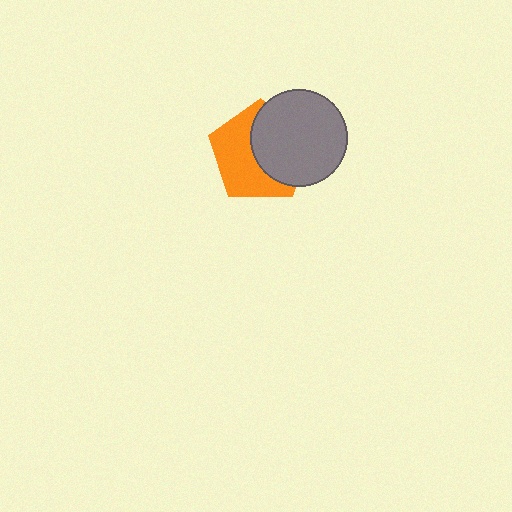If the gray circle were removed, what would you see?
You would see the complete orange pentagon.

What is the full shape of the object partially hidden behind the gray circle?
The partially hidden object is an orange pentagon.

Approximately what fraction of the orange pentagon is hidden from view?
Roughly 48% of the orange pentagon is hidden behind the gray circle.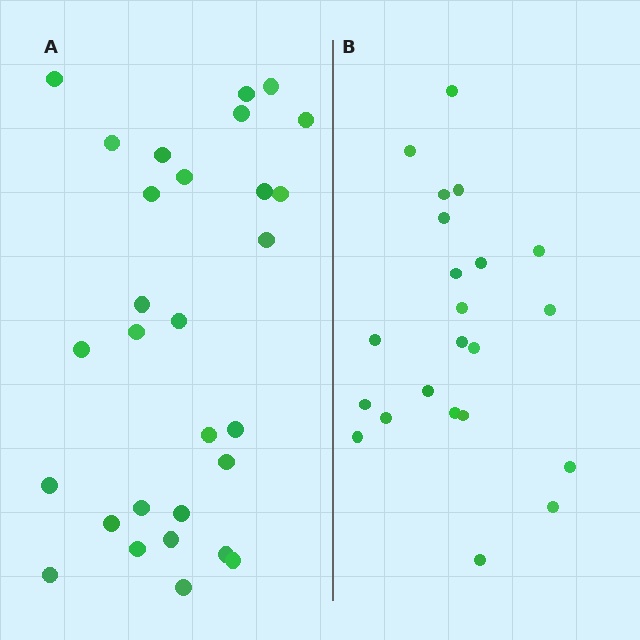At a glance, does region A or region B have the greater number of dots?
Region A (the left region) has more dots.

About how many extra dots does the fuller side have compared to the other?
Region A has roughly 8 or so more dots than region B.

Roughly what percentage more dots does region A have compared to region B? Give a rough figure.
About 30% more.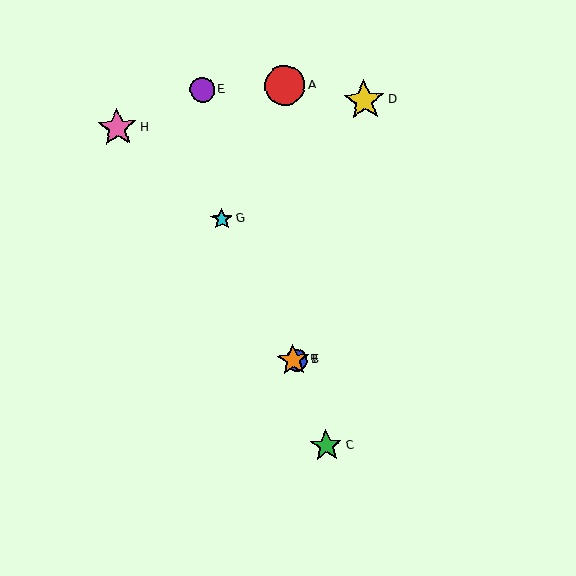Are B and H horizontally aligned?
No, B is at y≈360 and H is at y≈128.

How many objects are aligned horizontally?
2 objects (B, F) are aligned horizontally.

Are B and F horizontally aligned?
Yes, both are at y≈360.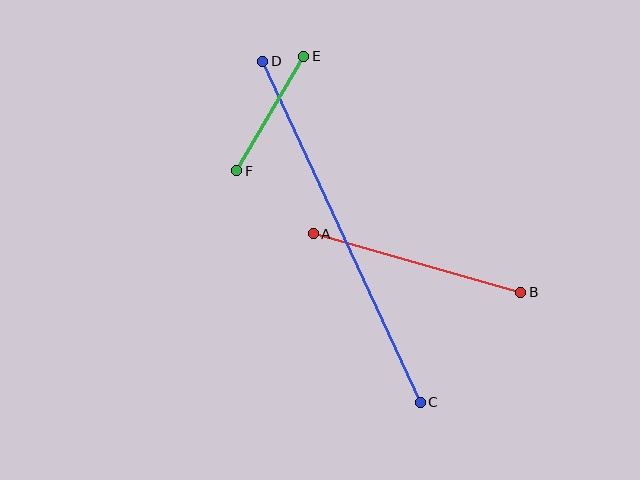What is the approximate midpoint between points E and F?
The midpoint is at approximately (270, 114) pixels.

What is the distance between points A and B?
The distance is approximately 215 pixels.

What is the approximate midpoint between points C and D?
The midpoint is at approximately (341, 232) pixels.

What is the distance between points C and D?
The distance is approximately 375 pixels.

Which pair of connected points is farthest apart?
Points C and D are farthest apart.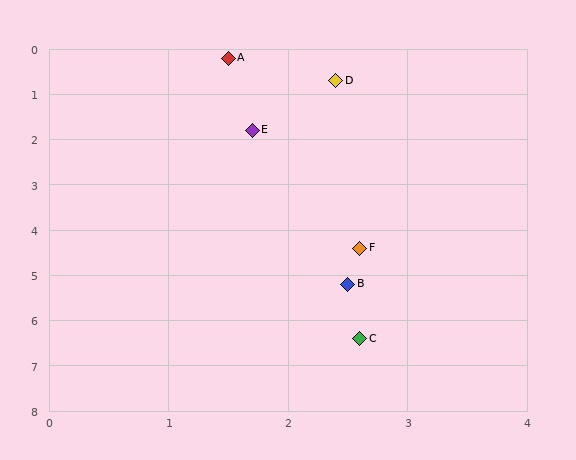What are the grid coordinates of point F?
Point F is at approximately (2.6, 4.4).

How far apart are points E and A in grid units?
Points E and A are about 1.6 grid units apart.